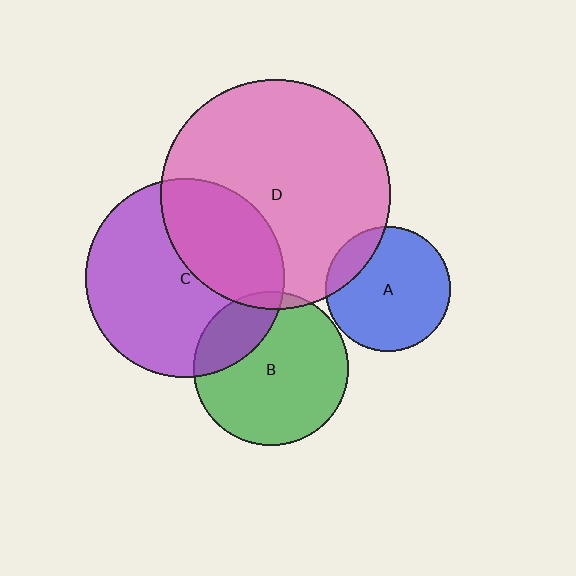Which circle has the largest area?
Circle D (pink).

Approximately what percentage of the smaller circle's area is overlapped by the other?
Approximately 25%.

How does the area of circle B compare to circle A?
Approximately 1.5 times.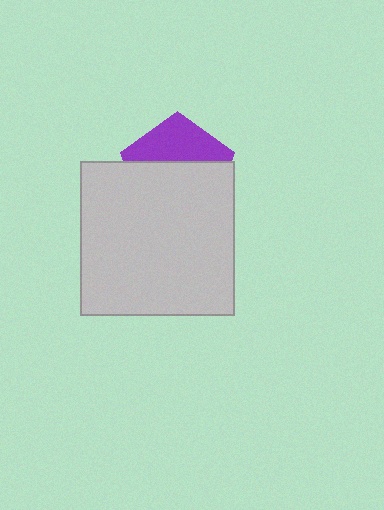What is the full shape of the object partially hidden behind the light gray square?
The partially hidden object is a purple pentagon.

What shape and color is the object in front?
The object in front is a light gray square.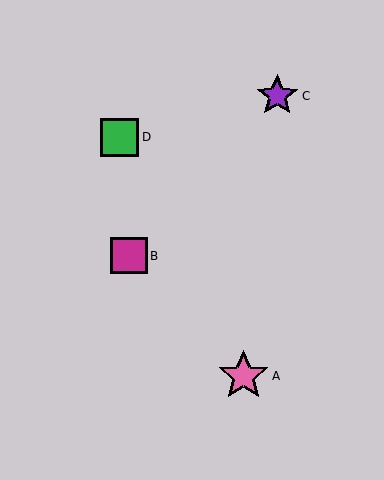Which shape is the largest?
The pink star (labeled A) is the largest.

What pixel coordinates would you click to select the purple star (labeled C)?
Click at (277, 96) to select the purple star C.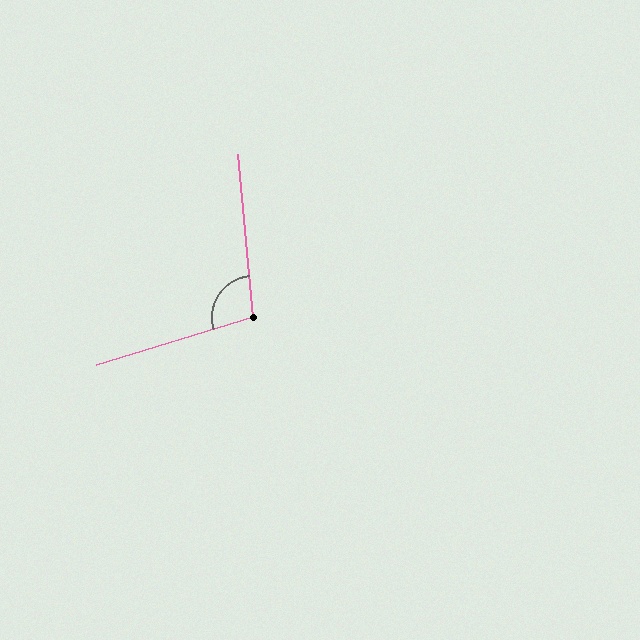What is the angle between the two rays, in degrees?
Approximately 102 degrees.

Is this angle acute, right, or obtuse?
It is obtuse.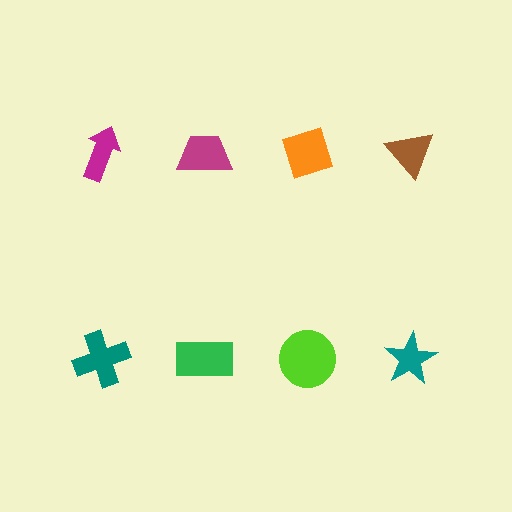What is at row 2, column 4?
A teal star.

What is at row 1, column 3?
An orange diamond.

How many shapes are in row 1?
4 shapes.